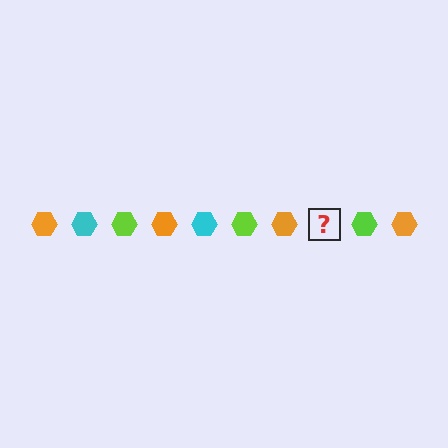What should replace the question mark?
The question mark should be replaced with a cyan hexagon.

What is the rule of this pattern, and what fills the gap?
The rule is that the pattern cycles through orange, cyan, lime hexagons. The gap should be filled with a cyan hexagon.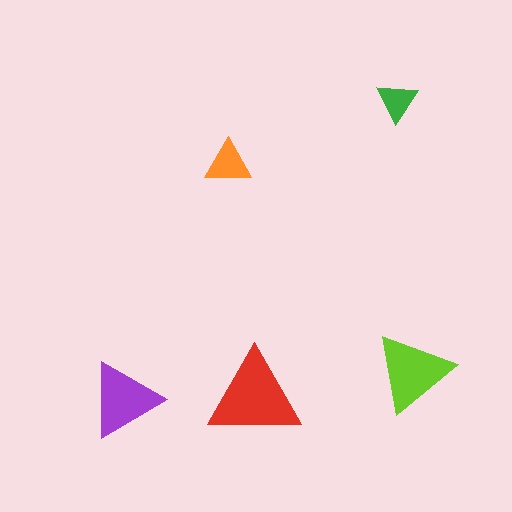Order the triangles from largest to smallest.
the red one, the lime one, the purple one, the orange one, the green one.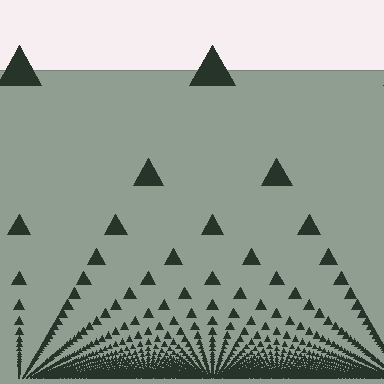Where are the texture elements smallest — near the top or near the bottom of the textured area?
Near the bottom.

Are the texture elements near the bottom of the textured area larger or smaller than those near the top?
Smaller. The gradient is inverted — elements near the bottom are smaller and denser.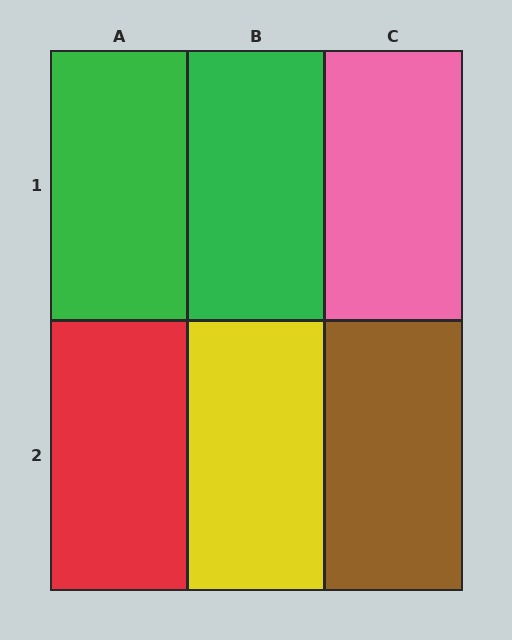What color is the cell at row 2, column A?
Red.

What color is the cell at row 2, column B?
Yellow.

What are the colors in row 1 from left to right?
Green, green, pink.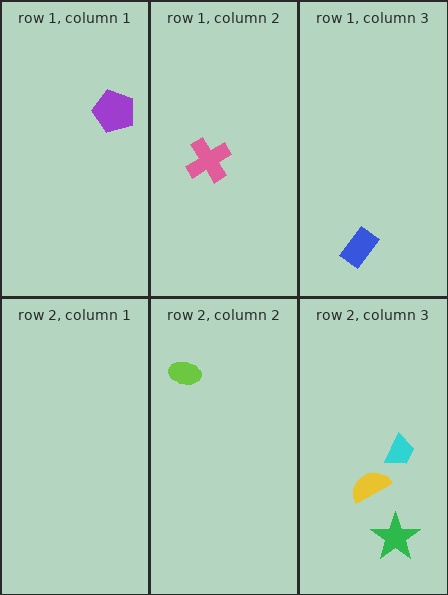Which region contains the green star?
The row 2, column 3 region.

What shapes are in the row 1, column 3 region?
The blue rectangle.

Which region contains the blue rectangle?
The row 1, column 3 region.